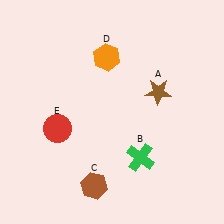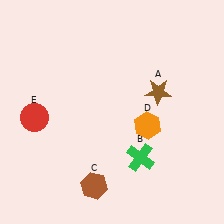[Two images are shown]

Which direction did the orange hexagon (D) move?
The orange hexagon (D) moved down.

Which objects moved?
The objects that moved are: the orange hexagon (D), the red circle (E).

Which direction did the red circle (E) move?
The red circle (E) moved left.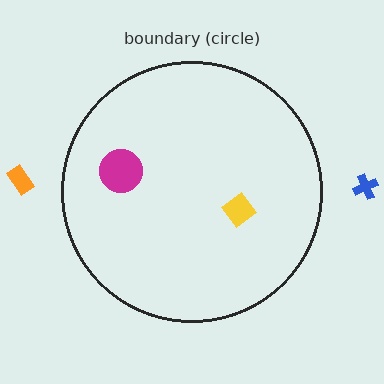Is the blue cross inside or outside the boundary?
Outside.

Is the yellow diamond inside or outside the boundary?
Inside.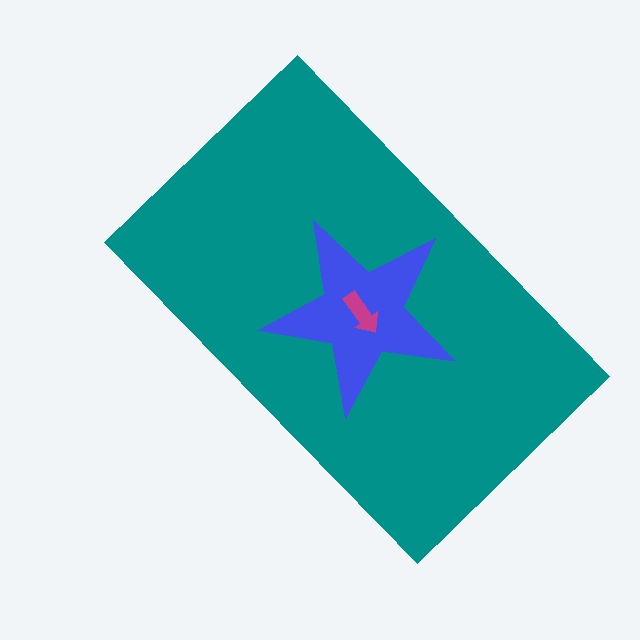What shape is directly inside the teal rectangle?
The blue star.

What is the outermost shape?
The teal rectangle.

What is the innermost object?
The magenta arrow.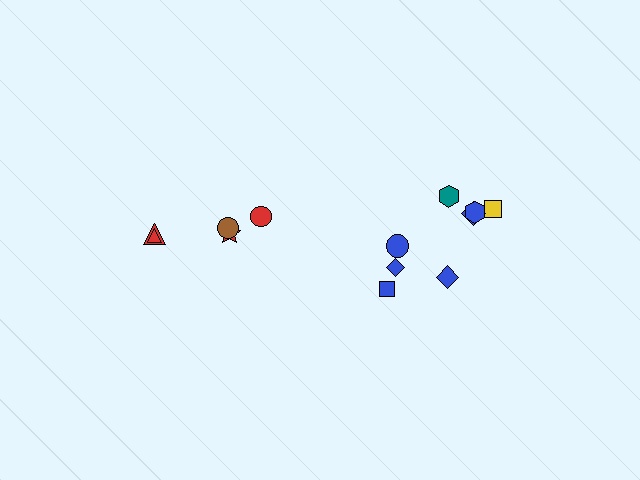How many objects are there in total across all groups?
There are 13 objects.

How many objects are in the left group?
There are 5 objects.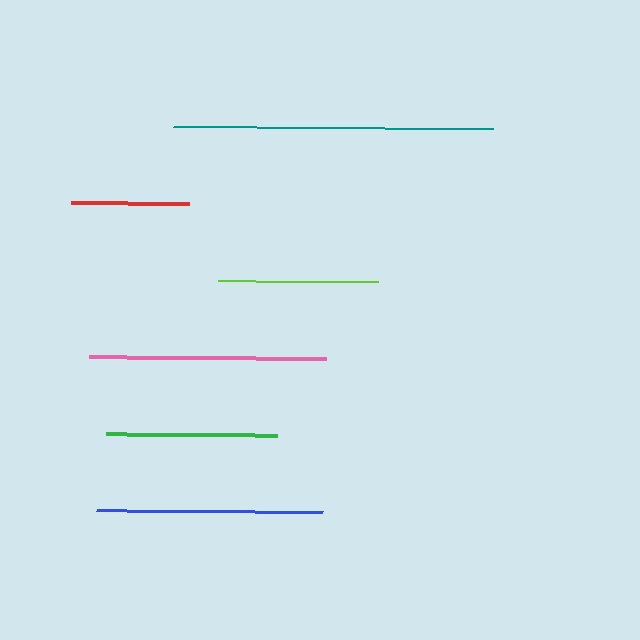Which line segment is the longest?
The teal line is the longest at approximately 320 pixels.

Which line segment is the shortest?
The red line is the shortest at approximately 118 pixels.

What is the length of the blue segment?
The blue segment is approximately 226 pixels long.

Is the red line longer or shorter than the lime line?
The lime line is longer than the red line.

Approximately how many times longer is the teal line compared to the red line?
The teal line is approximately 2.7 times the length of the red line.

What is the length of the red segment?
The red segment is approximately 118 pixels long.